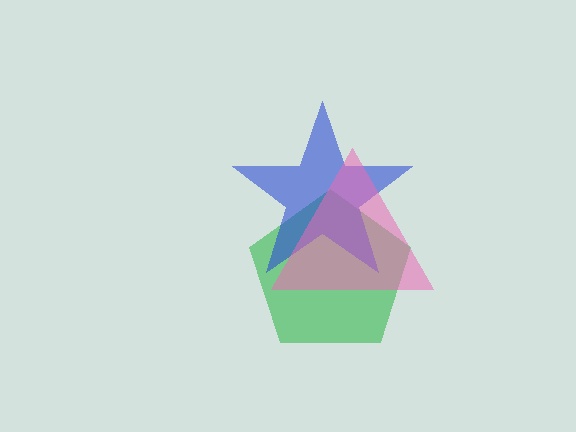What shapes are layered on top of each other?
The layered shapes are: a green pentagon, a blue star, a pink triangle.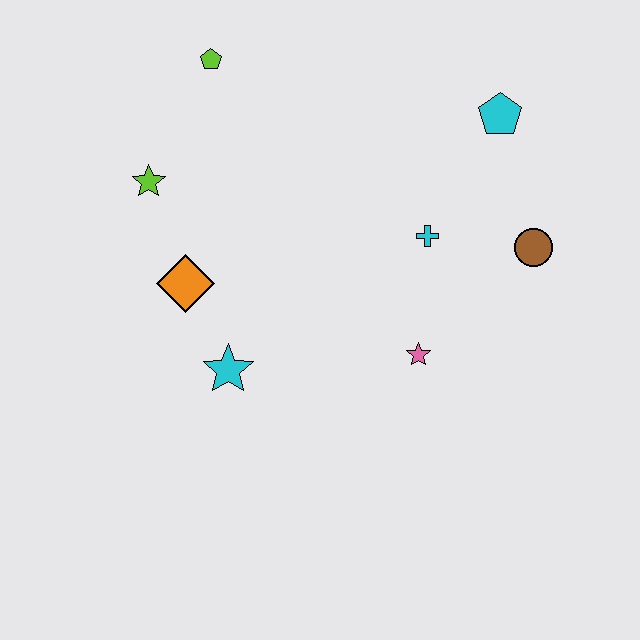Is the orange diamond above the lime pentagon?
No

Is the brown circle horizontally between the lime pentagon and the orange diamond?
No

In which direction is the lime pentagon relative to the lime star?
The lime pentagon is above the lime star.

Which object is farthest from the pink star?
The lime pentagon is farthest from the pink star.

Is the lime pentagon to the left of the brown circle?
Yes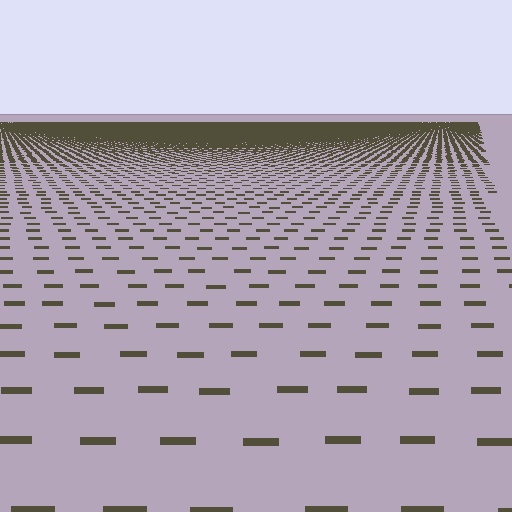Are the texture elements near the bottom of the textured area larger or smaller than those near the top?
Larger. Near the bottom, elements are closer to the viewer and appear at a bigger on-screen size.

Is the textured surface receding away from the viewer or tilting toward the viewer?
The surface is receding away from the viewer. Texture elements get smaller and denser toward the top.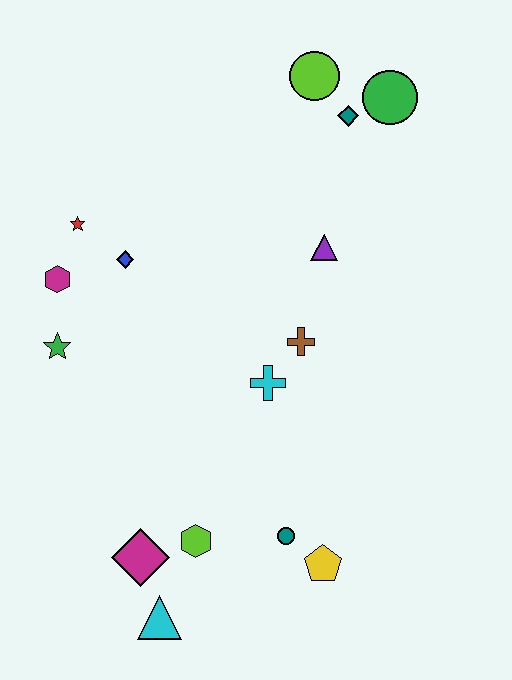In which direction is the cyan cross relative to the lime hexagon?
The cyan cross is above the lime hexagon.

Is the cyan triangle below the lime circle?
Yes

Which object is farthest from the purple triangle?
The cyan triangle is farthest from the purple triangle.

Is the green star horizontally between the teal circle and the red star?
No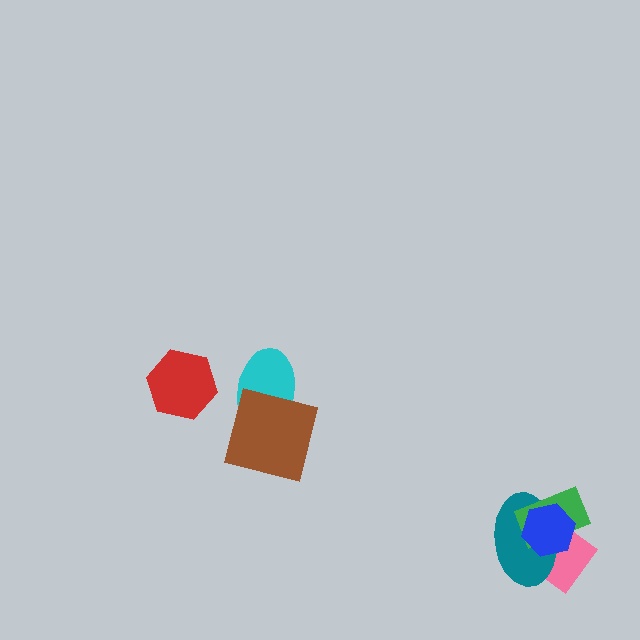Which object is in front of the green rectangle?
The blue hexagon is in front of the green rectangle.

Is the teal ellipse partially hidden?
Yes, it is partially covered by another shape.